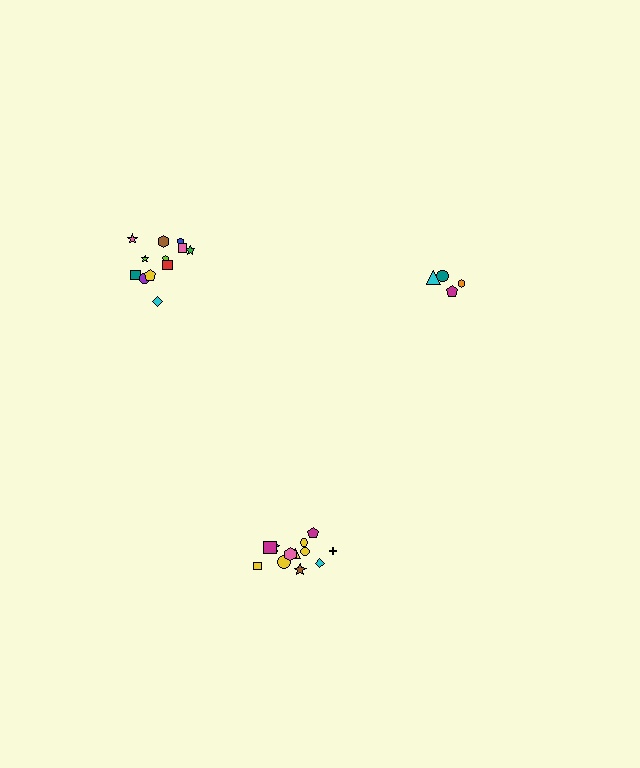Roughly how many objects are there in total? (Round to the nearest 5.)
Roughly 30 objects in total.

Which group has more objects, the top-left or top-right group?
The top-left group.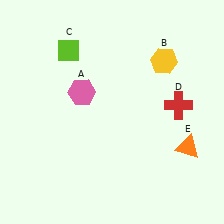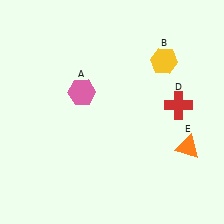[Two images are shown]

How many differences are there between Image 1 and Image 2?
There is 1 difference between the two images.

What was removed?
The lime diamond (C) was removed in Image 2.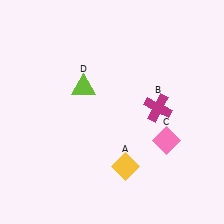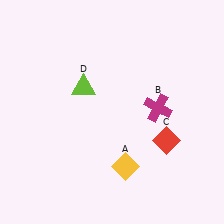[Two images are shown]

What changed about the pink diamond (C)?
In Image 1, C is pink. In Image 2, it changed to red.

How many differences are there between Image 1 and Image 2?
There is 1 difference between the two images.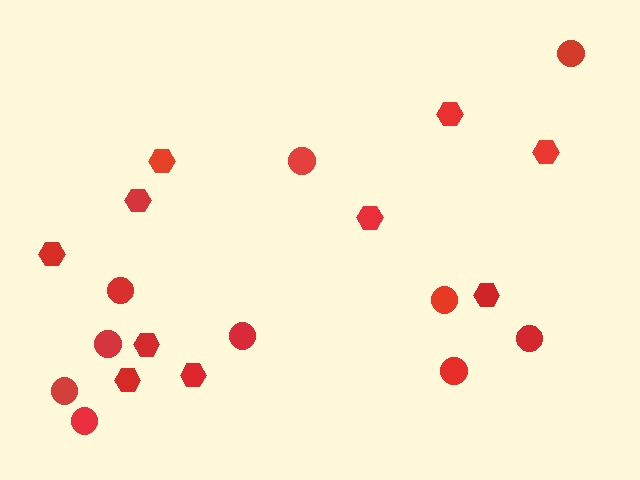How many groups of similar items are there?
There are 2 groups: one group of circles (10) and one group of hexagons (10).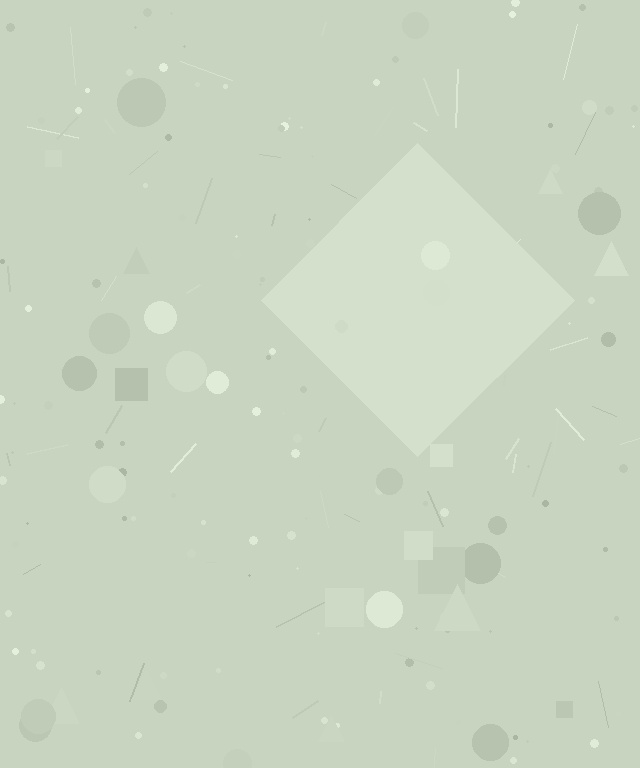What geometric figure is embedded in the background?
A diamond is embedded in the background.